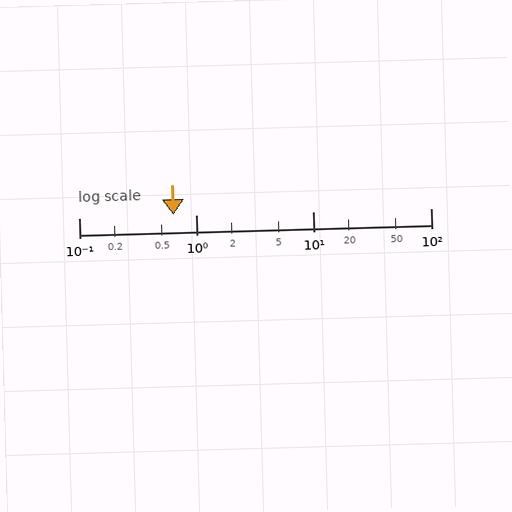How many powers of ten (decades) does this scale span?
The scale spans 3 decades, from 0.1 to 100.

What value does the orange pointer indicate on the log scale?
The pointer indicates approximately 0.64.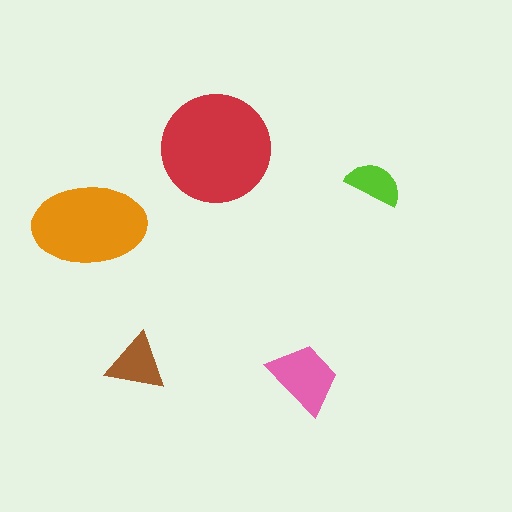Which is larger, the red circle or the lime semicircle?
The red circle.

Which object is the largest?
The red circle.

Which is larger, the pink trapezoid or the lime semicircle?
The pink trapezoid.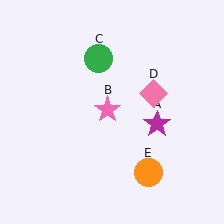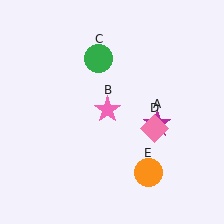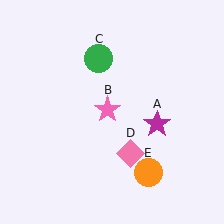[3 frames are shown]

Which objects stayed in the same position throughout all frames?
Magenta star (object A) and pink star (object B) and green circle (object C) and orange circle (object E) remained stationary.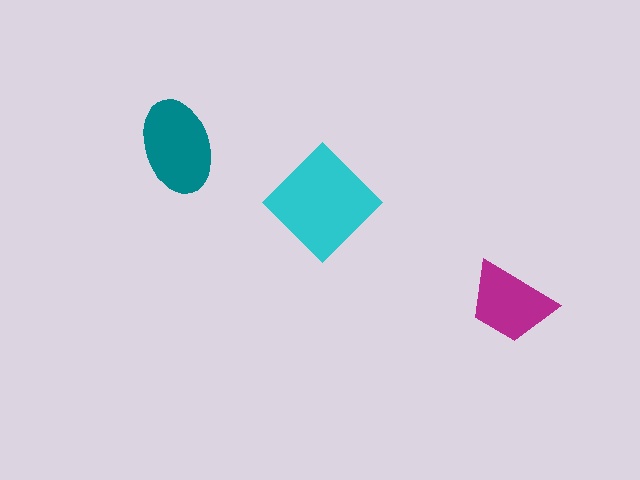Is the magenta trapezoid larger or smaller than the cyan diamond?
Smaller.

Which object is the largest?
The cyan diamond.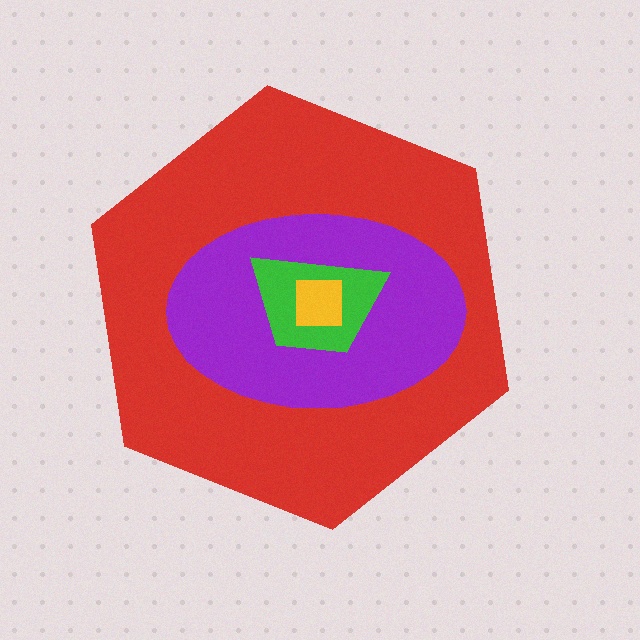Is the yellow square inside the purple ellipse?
Yes.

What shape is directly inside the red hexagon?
The purple ellipse.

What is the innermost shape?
The yellow square.